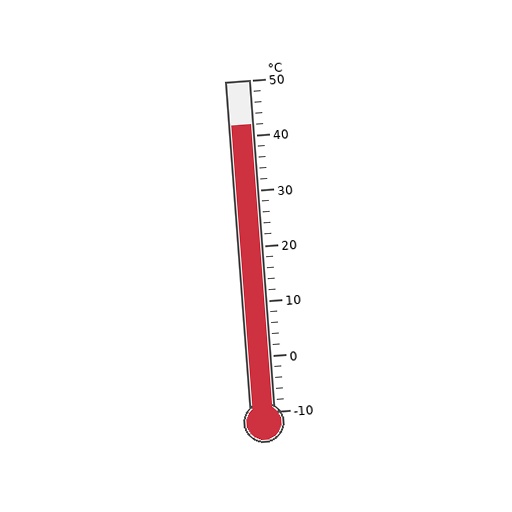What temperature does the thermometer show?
The thermometer shows approximately 42°C.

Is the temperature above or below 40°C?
The temperature is above 40°C.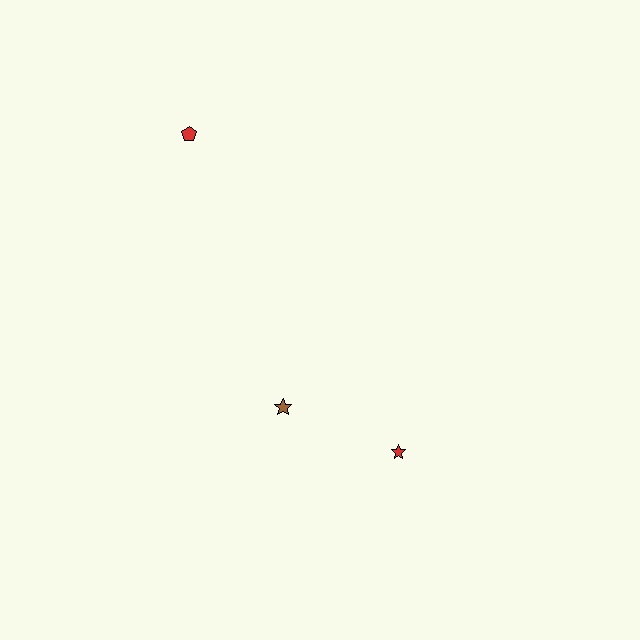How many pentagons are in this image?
There is 1 pentagon.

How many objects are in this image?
There are 3 objects.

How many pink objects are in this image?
There are no pink objects.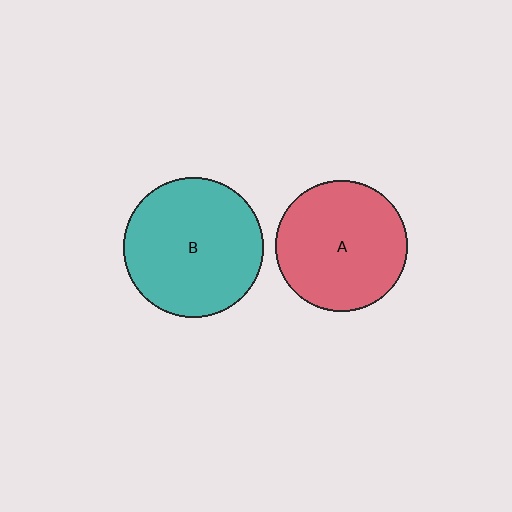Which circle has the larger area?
Circle B (teal).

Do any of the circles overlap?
No, none of the circles overlap.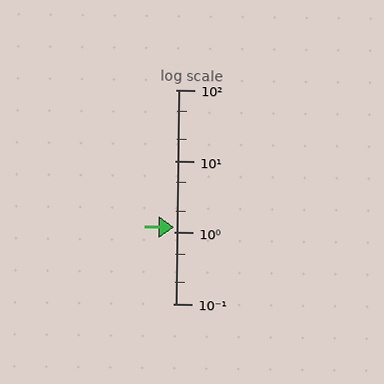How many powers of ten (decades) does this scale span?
The scale spans 3 decades, from 0.1 to 100.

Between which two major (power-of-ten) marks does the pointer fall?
The pointer is between 1 and 10.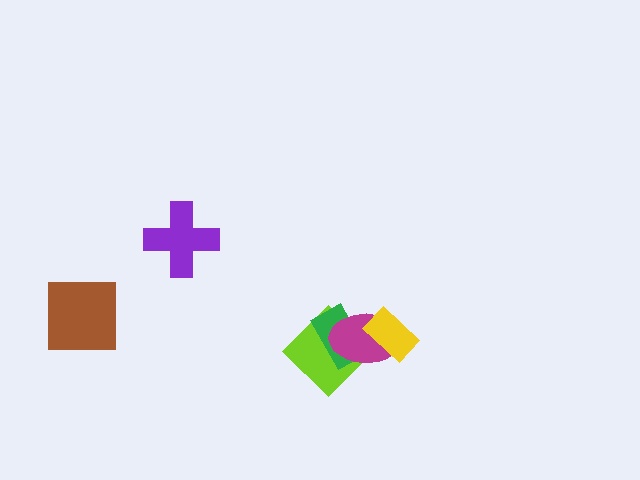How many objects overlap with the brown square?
0 objects overlap with the brown square.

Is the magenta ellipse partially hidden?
Yes, it is partially covered by another shape.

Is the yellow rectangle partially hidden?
No, no other shape covers it.